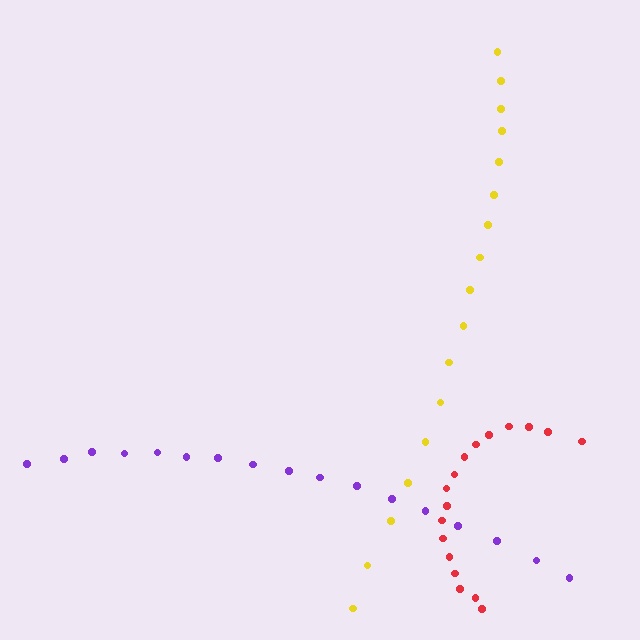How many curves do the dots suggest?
There are 3 distinct paths.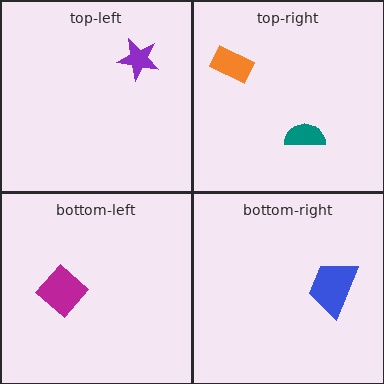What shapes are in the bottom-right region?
The blue trapezoid.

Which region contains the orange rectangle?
The top-right region.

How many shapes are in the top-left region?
1.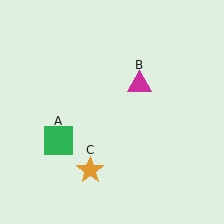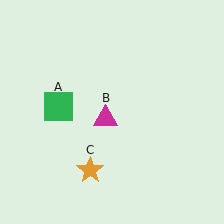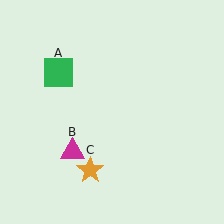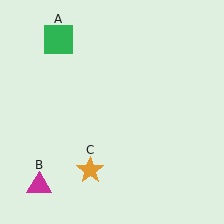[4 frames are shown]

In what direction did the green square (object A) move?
The green square (object A) moved up.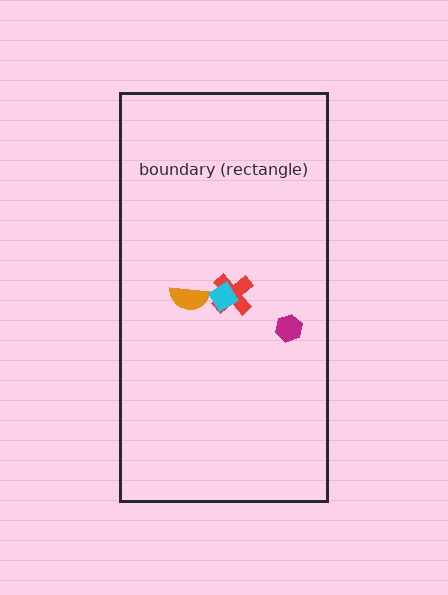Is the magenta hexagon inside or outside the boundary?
Inside.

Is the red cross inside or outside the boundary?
Inside.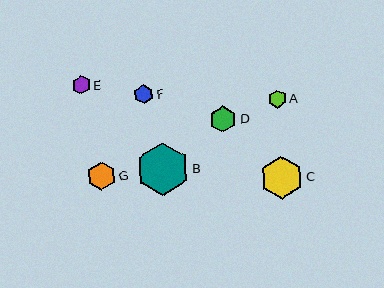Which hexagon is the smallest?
Hexagon A is the smallest with a size of approximately 18 pixels.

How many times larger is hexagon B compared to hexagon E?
Hexagon B is approximately 2.9 times the size of hexagon E.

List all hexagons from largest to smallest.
From largest to smallest: B, C, G, D, F, E, A.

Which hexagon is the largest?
Hexagon B is the largest with a size of approximately 53 pixels.